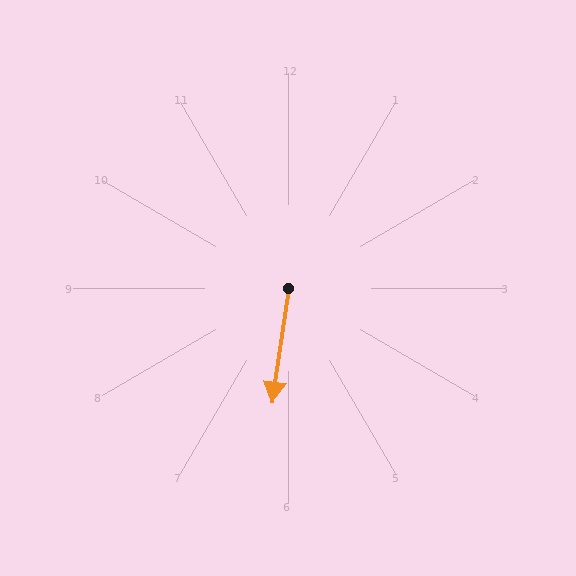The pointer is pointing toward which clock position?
Roughly 6 o'clock.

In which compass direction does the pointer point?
South.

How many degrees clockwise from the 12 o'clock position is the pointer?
Approximately 188 degrees.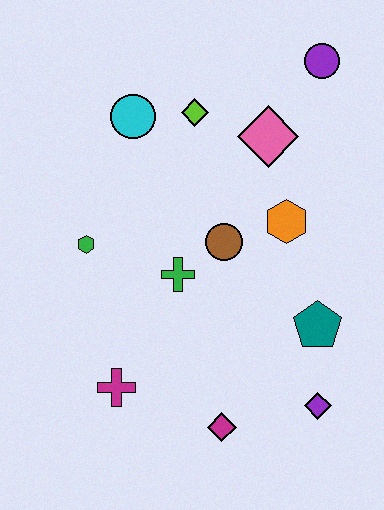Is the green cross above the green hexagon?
No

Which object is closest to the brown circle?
The green cross is closest to the brown circle.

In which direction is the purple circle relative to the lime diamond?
The purple circle is to the right of the lime diamond.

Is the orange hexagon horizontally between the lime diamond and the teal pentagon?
Yes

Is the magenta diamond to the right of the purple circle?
No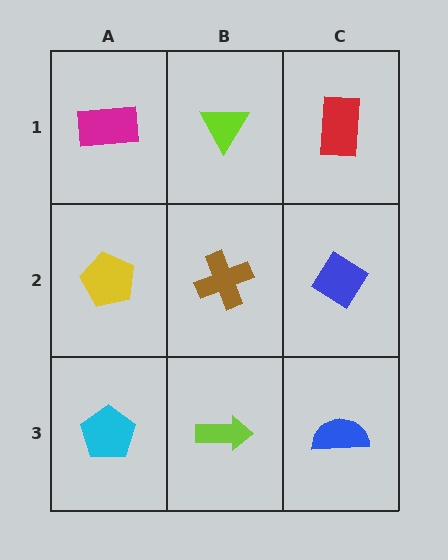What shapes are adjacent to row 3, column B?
A brown cross (row 2, column B), a cyan pentagon (row 3, column A), a blue semicircle (row 3, column C).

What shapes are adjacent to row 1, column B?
A brown cross (row 2, column B), a magenta rectangle (row 1, column A), a red rectangle (row 1, column C).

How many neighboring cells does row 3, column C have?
2.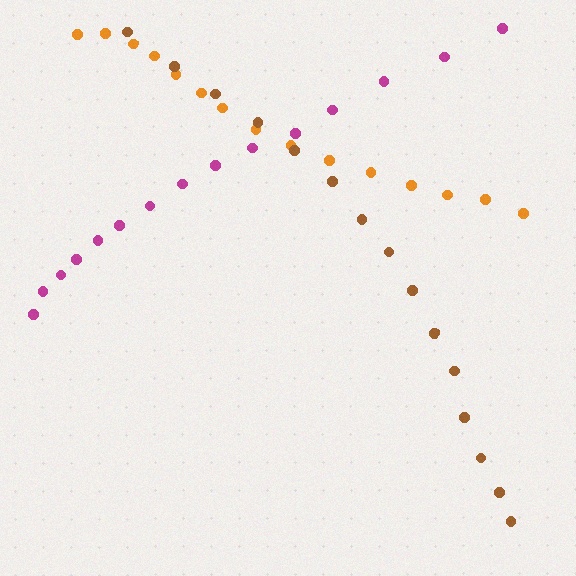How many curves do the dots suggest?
There are 3 distinct paths.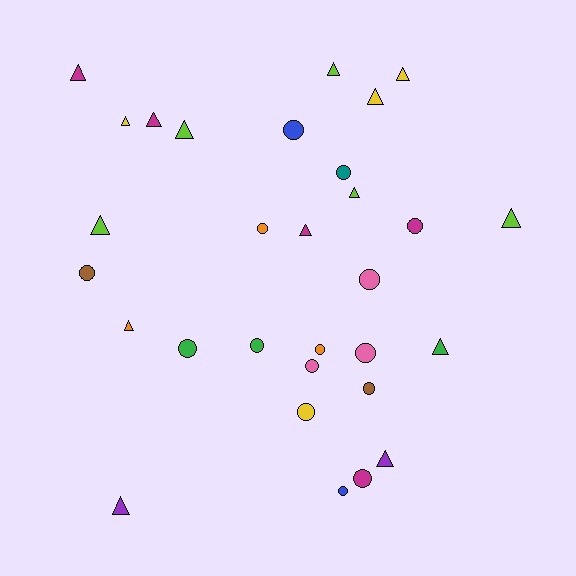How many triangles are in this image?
There are 15 triangles.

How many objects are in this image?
There are 30 objects.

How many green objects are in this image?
There are 3 green objects.